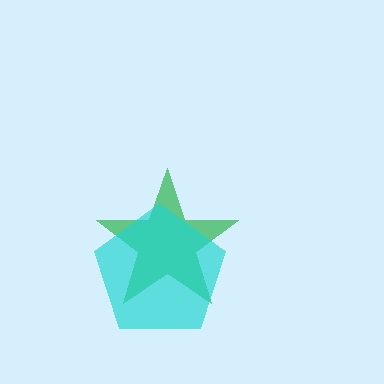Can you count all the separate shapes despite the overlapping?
Yes, there are 2 separate shapes.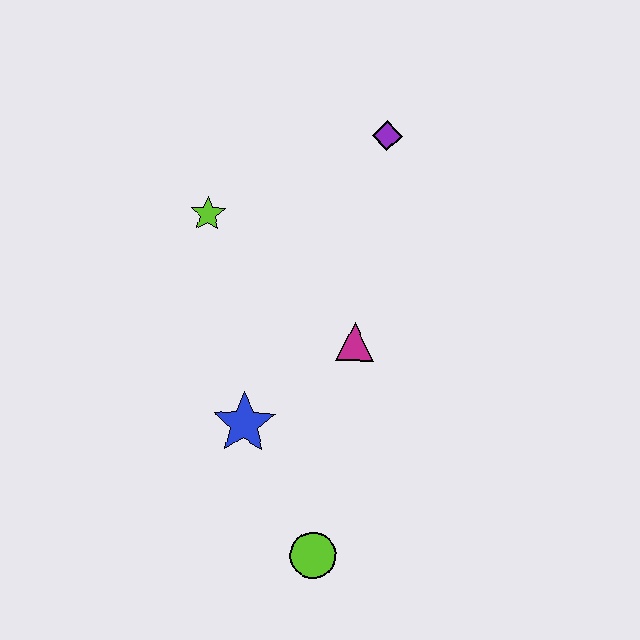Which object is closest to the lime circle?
The blue star is closest to the lime circle.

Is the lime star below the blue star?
No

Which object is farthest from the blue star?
The purple diamond is farthest from the blue star.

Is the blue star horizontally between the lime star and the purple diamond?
Yes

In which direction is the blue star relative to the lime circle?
The blue star is above the lime circle.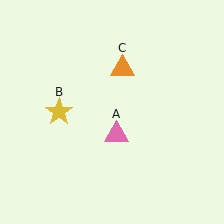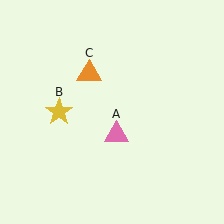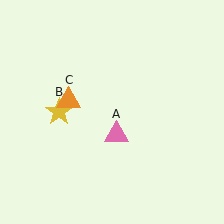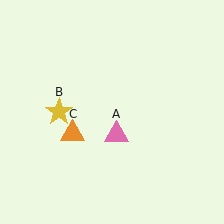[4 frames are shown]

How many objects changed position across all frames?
1 object changed position: orange triangle (object C).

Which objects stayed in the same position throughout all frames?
Pink triangle (object A) and yellow star (object B) remained stationary.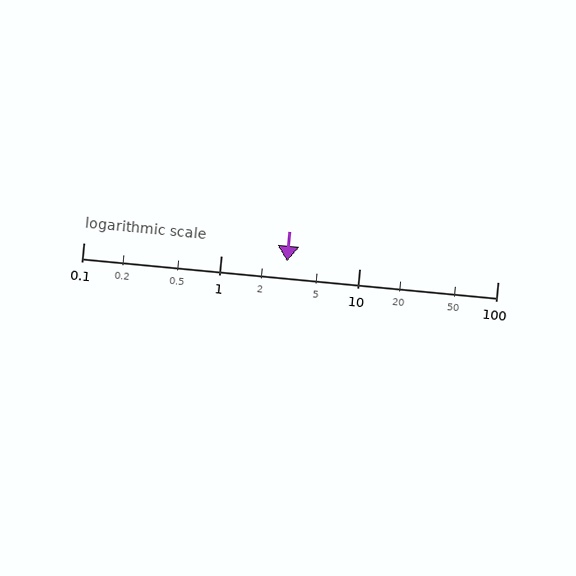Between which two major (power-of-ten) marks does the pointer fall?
The pointer is between 1 and 10.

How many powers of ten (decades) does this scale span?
The scale spans 3 decades, from 0.1 to 100.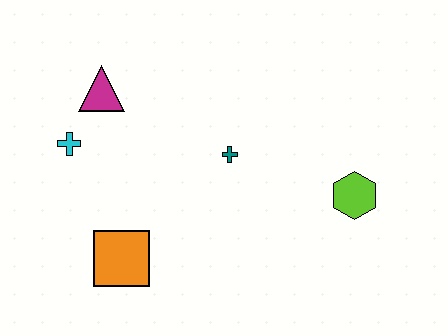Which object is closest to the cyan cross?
The magenta triangle is closest to the cyan cross.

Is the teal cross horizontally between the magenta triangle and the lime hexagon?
Yes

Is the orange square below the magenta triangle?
Yes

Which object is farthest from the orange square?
The lime hexagon is farthest from the orange square.